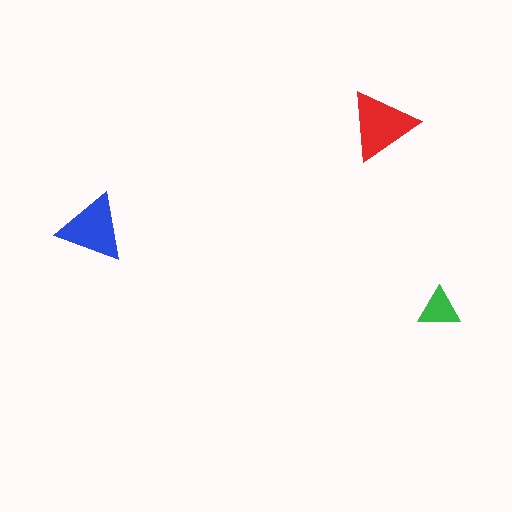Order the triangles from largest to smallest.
the red one, the blue one, the green one.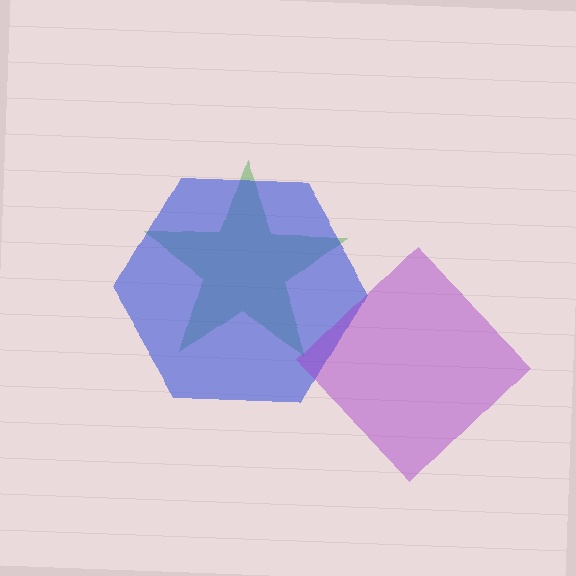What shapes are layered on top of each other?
The layered shapes are: a green star, a blue hexagon, a purple diamond.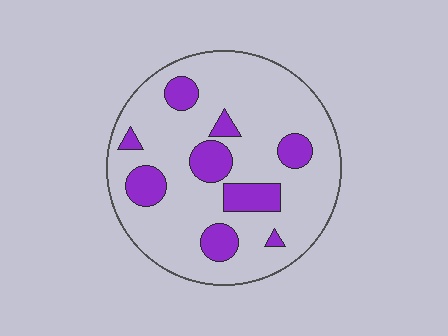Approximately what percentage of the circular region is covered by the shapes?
Approximately 20%.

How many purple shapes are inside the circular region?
9.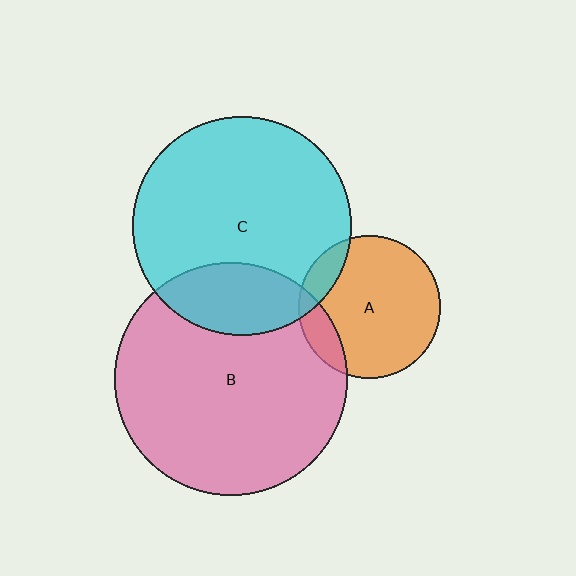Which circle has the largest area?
Circle B (pink).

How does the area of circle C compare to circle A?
Approximately 2.4 times.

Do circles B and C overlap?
Yes.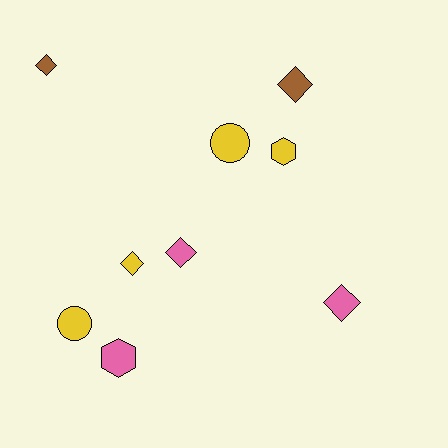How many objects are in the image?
There are 9 objects.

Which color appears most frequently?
Yellow, with 4 objects.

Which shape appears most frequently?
Diamond, with 5 objects.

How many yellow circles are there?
There are 2 yellow circles.